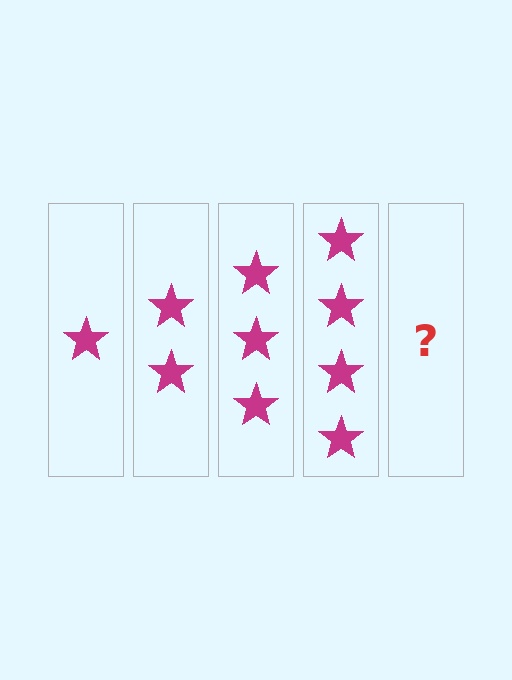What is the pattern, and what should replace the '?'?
The pattern is that each step adds one more star. The '?' should be 5 stars.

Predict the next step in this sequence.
The next step is 5 stars.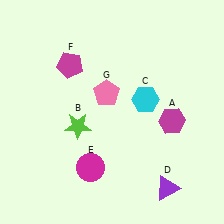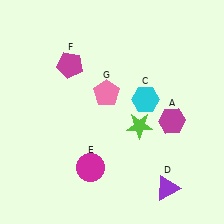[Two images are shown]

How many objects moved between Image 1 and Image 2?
1 object moved between the two images.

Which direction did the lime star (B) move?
The lime star (B) moved right.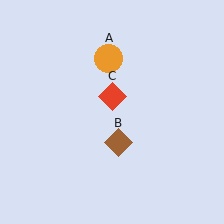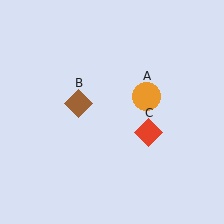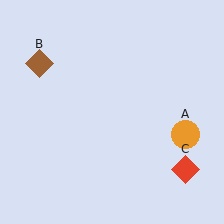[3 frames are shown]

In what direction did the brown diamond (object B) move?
The brown diamond (object B) moved up and to the left.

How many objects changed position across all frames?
3 objects changed position: orange circle (object A), brown diamond (object B), red diamond (object C).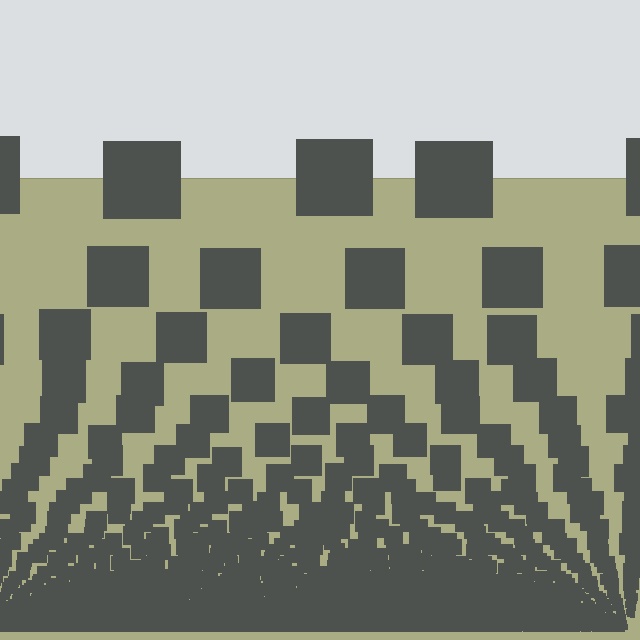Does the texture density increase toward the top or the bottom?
Density increases toward the bottom.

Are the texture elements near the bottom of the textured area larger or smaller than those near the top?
Smaller. The gradient is inverted — elements near the bottom are smaller and denser.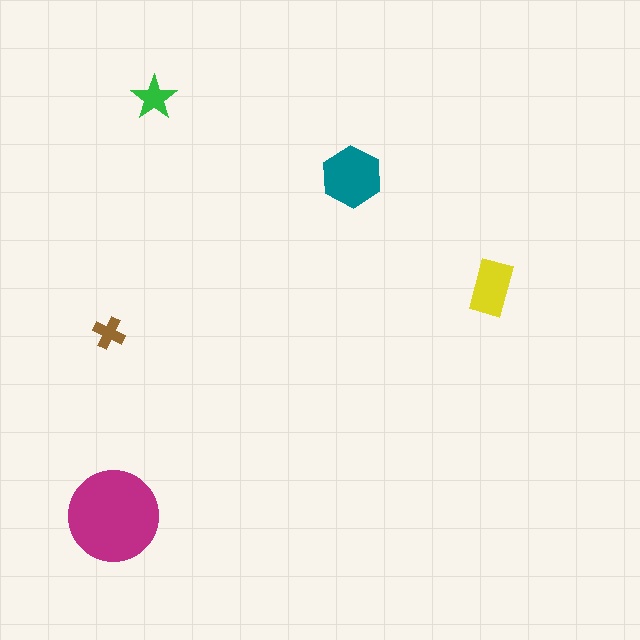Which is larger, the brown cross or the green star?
The green star.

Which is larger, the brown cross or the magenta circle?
The magenta circle.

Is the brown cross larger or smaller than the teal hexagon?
Smaller.